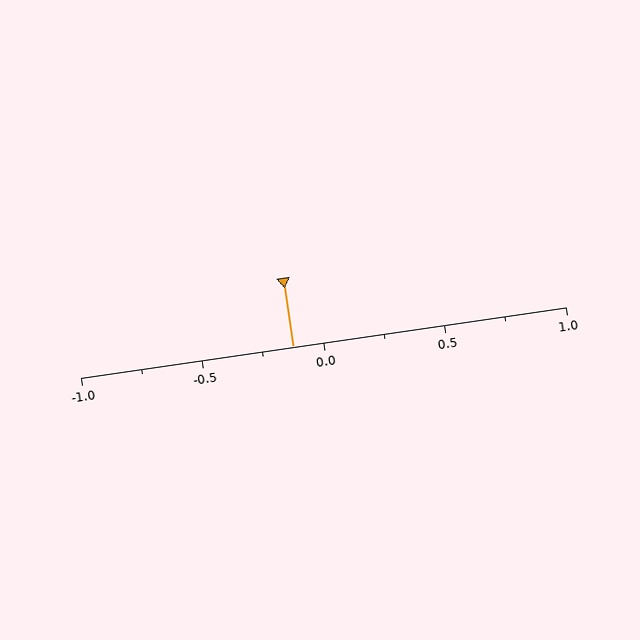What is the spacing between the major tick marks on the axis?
The major ticks are spaced 0.5 apart.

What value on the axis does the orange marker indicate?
The marker indicates approximately -0.12.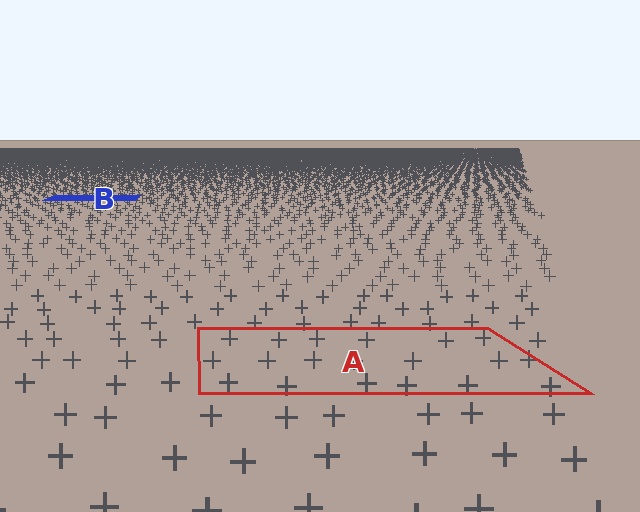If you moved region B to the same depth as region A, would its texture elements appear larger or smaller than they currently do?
They would appear larger. At a closer depth, the same texture elements are projected at a bigger on-screen size.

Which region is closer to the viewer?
Region A is closer. The texture elements there are larger and more spread out.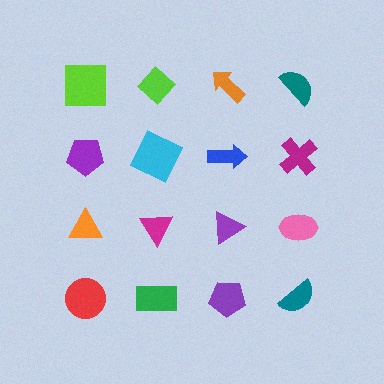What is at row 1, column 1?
A lime square.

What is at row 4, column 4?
A teal semicircle.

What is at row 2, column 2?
A cyan square.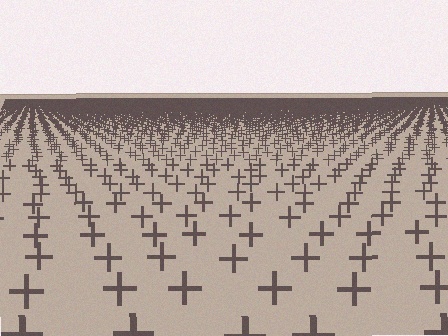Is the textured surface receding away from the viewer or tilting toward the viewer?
The surface is receding away from the viewer. Texture elements get smaller and denser toward the top.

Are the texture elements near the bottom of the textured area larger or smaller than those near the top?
Larger. Near the bottom, elements are closer to the viewer and appear at a bigger on-screen size.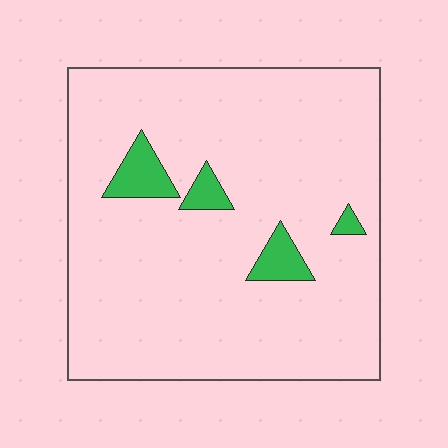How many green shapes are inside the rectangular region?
4.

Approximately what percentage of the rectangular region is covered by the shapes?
Approximately 5%.